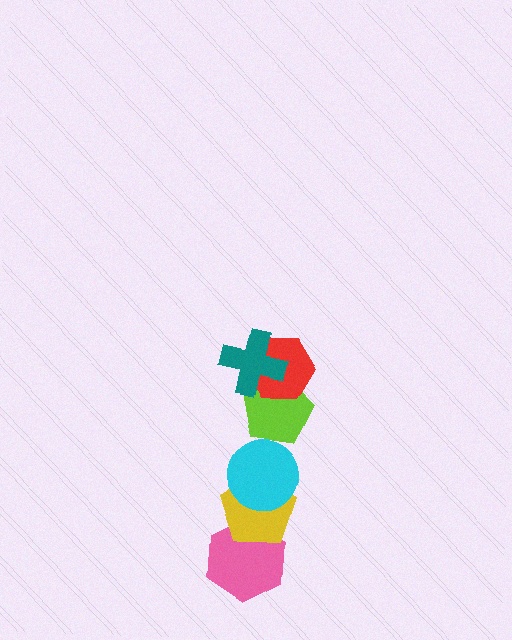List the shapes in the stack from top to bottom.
From top to bottom: the teal cross, the red hexagon, the lime pentagon, the cyan circle, the yellow pentagon, the pink hexagon.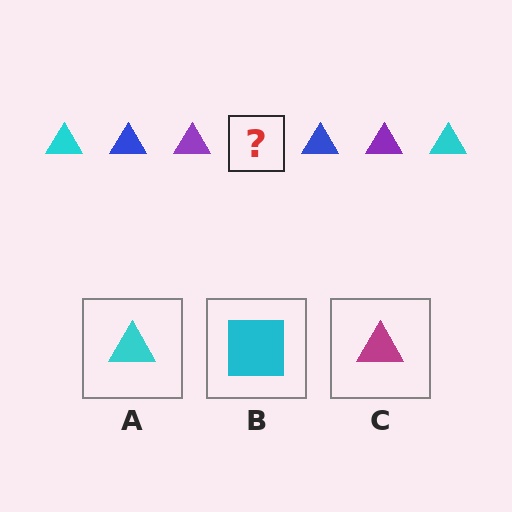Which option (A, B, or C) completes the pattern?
A.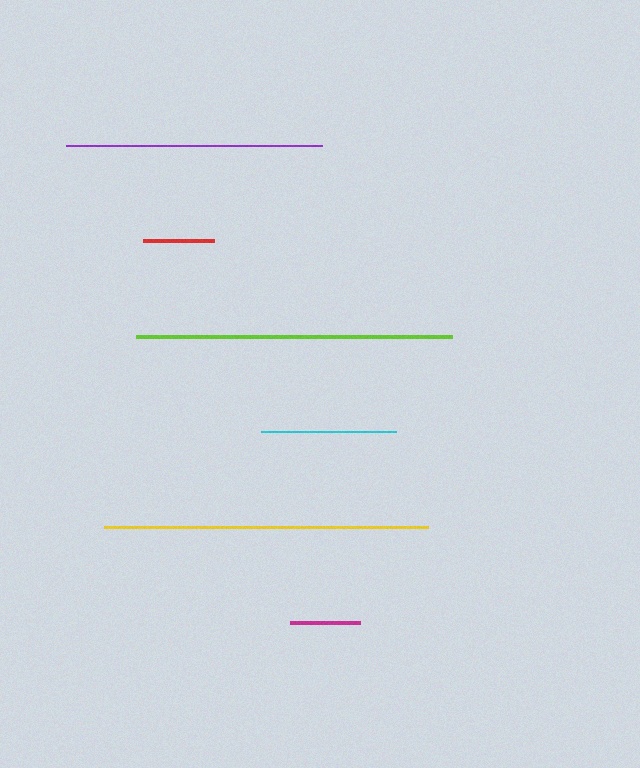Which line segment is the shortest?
The magenta line is the shortest at approximately 70 pixels.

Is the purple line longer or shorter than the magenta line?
The purple line is longer than the magenta line.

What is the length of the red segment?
The red segment is approximately 71 pixels long.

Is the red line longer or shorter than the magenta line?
The red line is longer than the magenta line.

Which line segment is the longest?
The yellow line is the longest at approximately 324 pixels.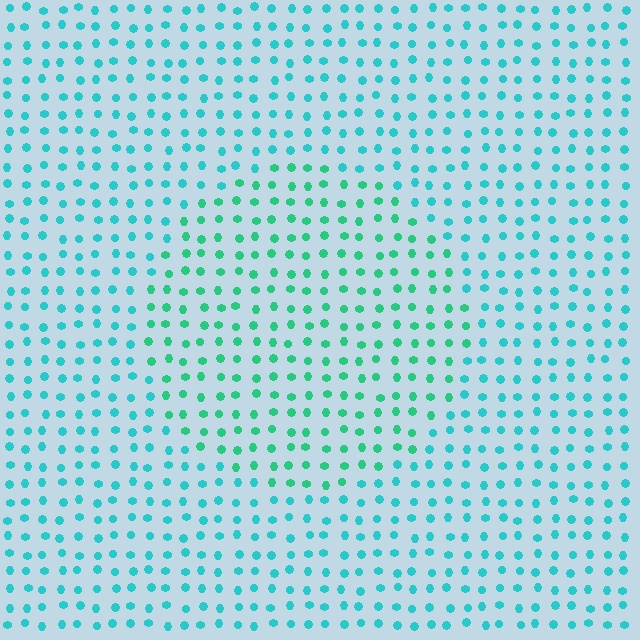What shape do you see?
I see a circle.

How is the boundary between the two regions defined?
The boundary is defined purely by a slight shift in hue (about 27 degrees). Spacing, size, and orientation are identical on both sides.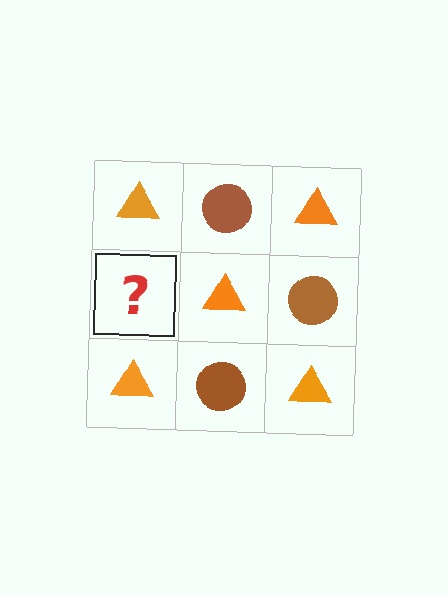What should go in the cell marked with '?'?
The missing cell should contain a brown circle.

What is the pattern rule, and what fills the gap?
The rule is that it alternates orange triangle and brown circle in a checkerboard pattern. The gap should be filled with a brown circle.